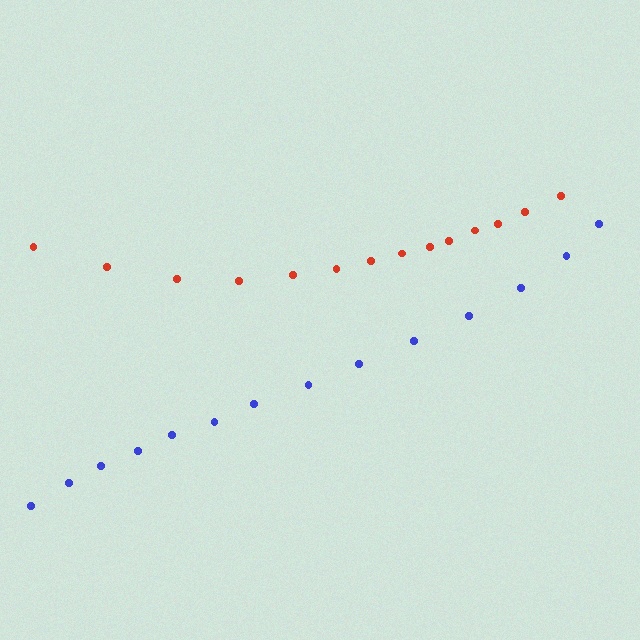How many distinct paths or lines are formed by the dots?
There are 2 distinct paths.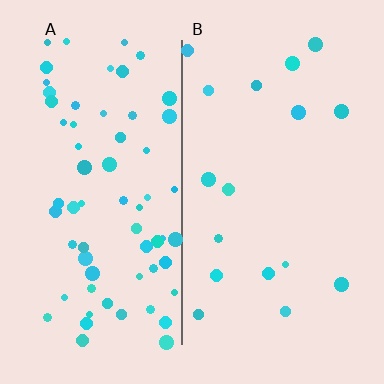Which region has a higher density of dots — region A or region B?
A (the left).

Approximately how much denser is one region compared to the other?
Approximately 3.9× — region A over region B.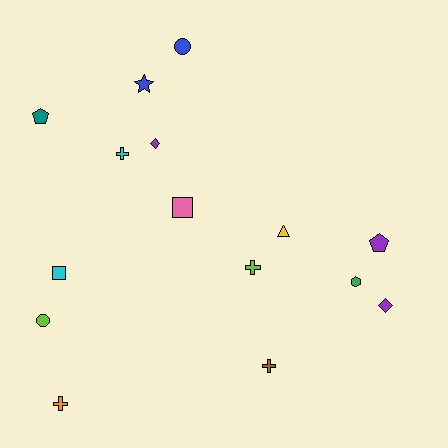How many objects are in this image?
There are 15 objects.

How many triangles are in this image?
There is 1 triangle.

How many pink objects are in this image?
There is 1 pink object.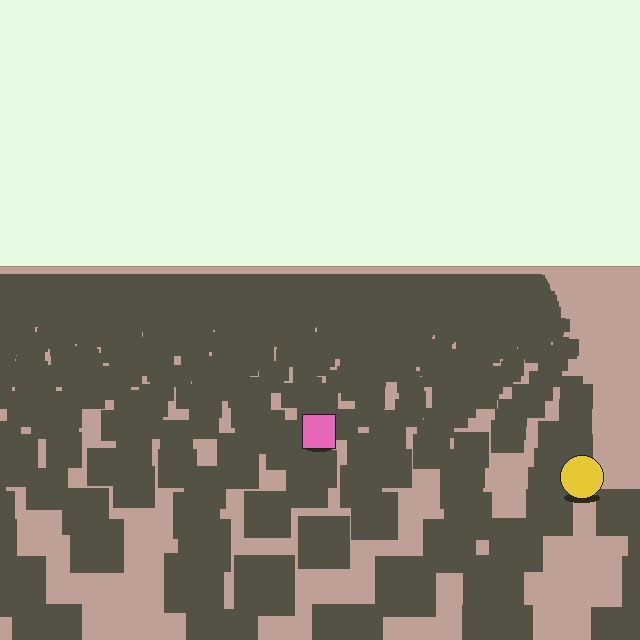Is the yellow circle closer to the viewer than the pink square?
Yes. The yellow circle is closer — you can tell from the texture gradient: the ground texture is coarser near it.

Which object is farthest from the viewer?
The pink square is farthest from the viewer. It appears smaller and the ground texture around it is denser.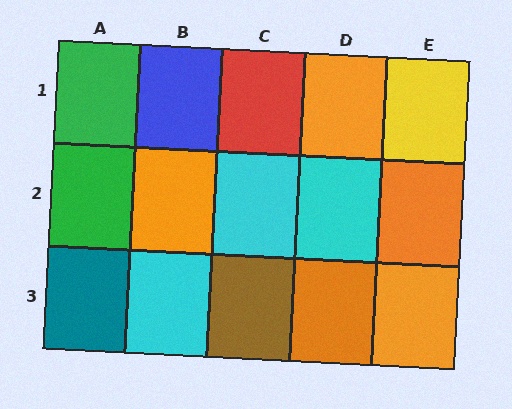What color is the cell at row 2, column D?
Cyan.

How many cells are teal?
1 cell is teal.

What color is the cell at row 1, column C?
Red.